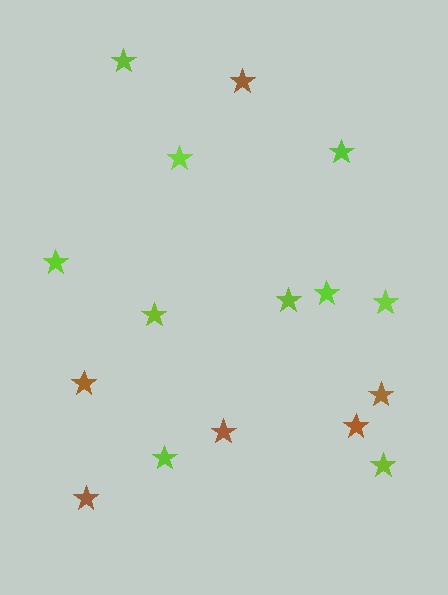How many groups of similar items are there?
There are 2 groups: one group of brown stars (6) and one group of lime stars (10).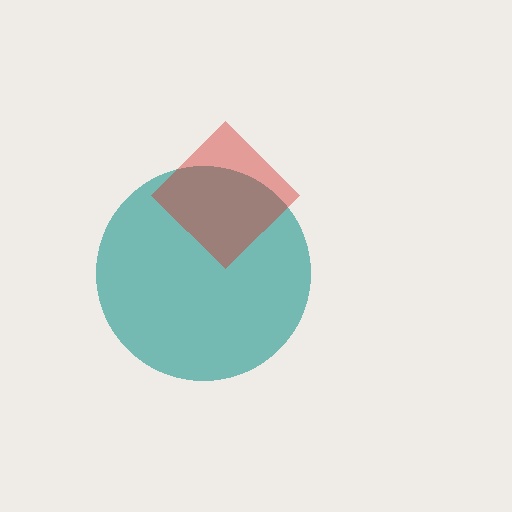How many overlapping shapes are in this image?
There are 2 overlapping shapes in the image.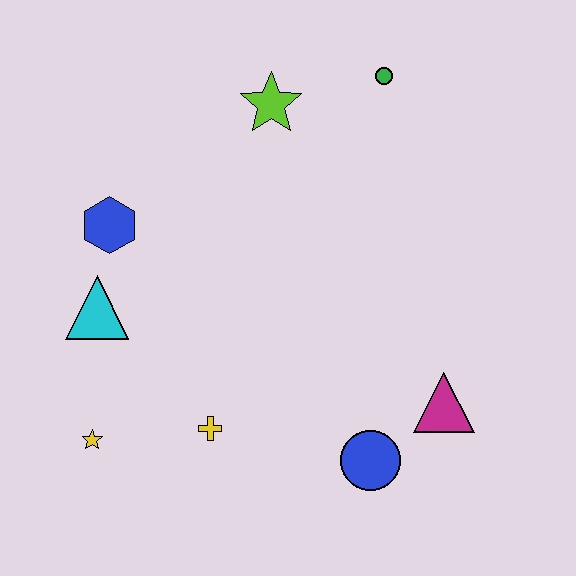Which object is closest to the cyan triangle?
The blue hexagon is closest to the cyan triangle.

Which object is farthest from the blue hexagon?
The magenta triangle is farthest from the blue hexagon.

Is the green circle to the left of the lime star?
No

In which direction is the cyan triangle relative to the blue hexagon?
The cyan triangle is below the blue hexagon.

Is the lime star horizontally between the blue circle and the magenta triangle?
No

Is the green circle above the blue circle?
Yes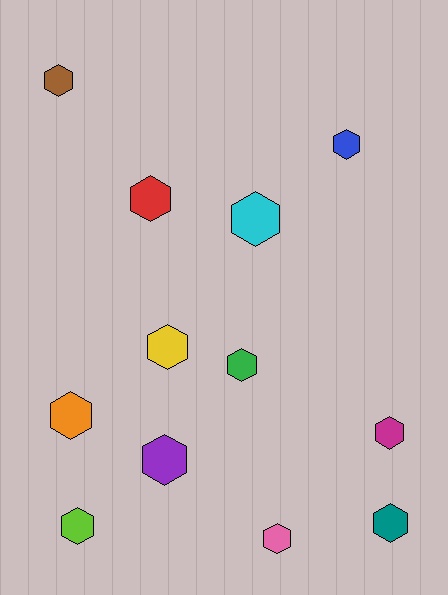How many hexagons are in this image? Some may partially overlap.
There are 12 hexagons.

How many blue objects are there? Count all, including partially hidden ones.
There is 1 blue object.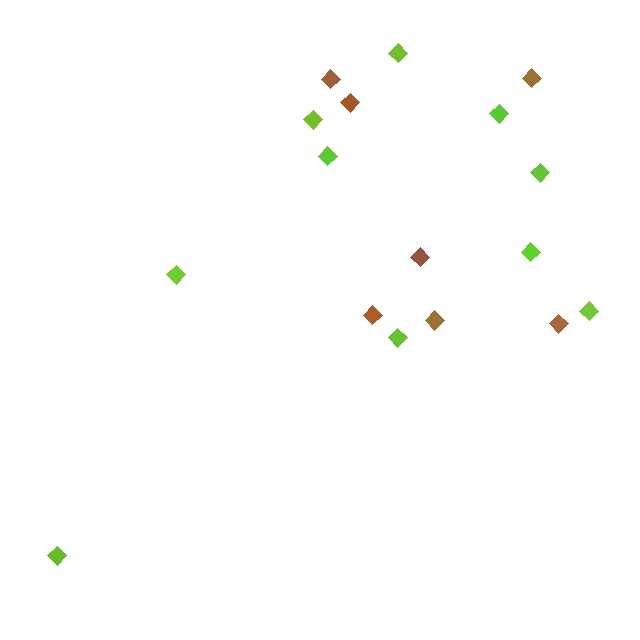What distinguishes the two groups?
There are 2 groups: one group of brown diamonds (7) and one group of lime diamonds (10).